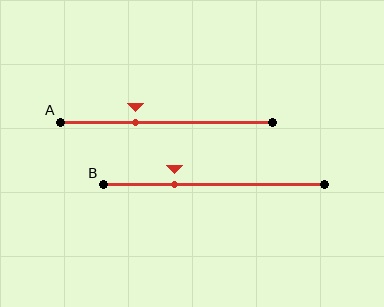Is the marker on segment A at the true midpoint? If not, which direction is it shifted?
No, the marker on segment A is shifted to the left by about 14% of the segment length.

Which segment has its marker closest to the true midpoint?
Segment A has its marker closest to the true midpoint.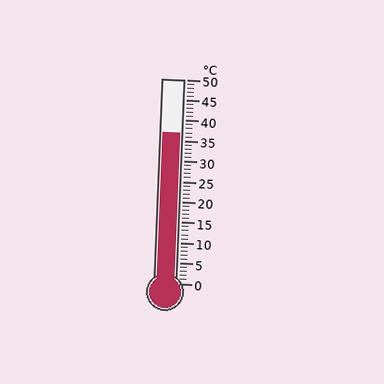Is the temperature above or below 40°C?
The temperature is below 40°C.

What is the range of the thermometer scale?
The thermometer scale ranges from 0°C to 50°C.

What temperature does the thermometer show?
The thermometer shows approximately 37°C.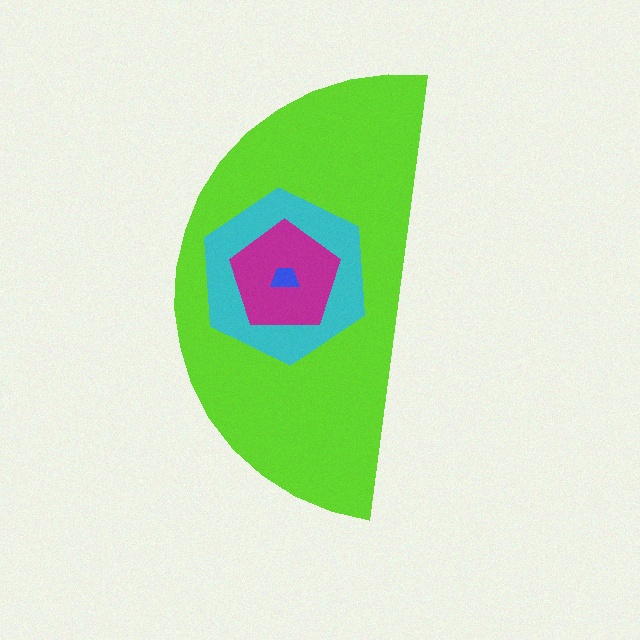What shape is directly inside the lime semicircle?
The cyan hexagon.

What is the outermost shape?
The lime semicircle.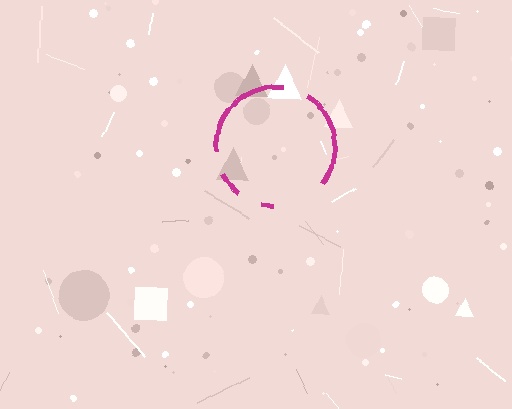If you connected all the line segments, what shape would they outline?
They would outline a circle.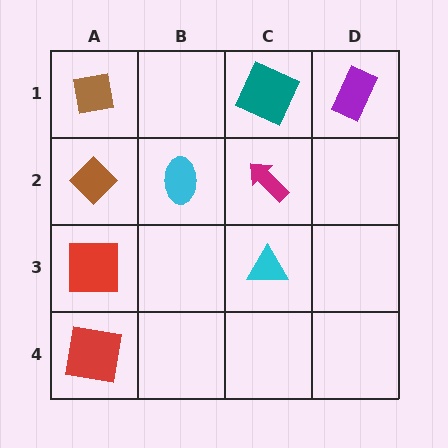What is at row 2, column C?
A magenta arrow.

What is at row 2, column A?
A brown diamond.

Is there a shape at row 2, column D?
No, that cell is empty.